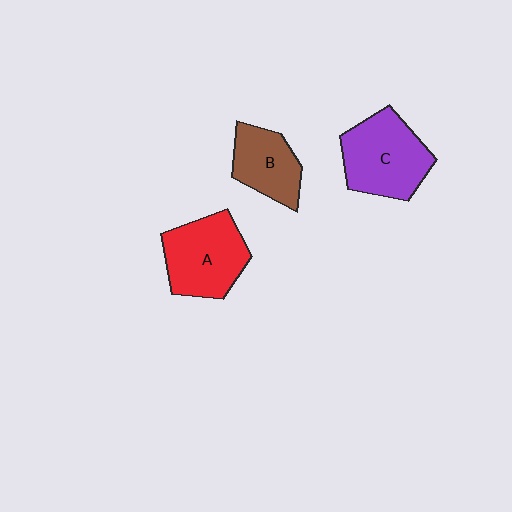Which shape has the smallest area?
Shape B (brown).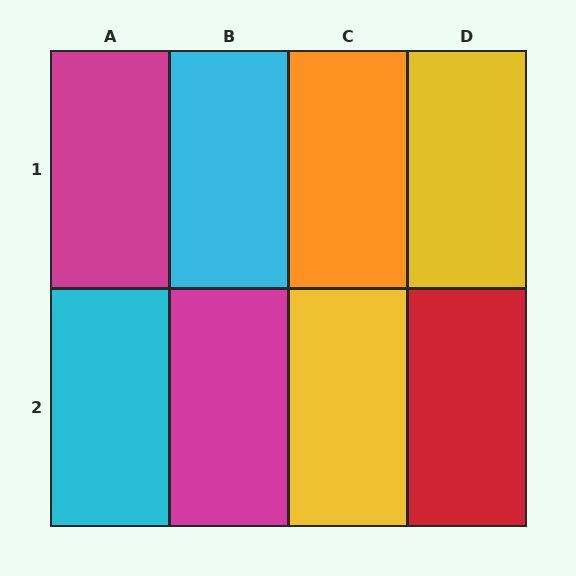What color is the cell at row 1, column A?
Magenta.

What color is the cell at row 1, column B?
Cyan.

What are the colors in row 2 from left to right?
Cyan, magenta, yellow, red.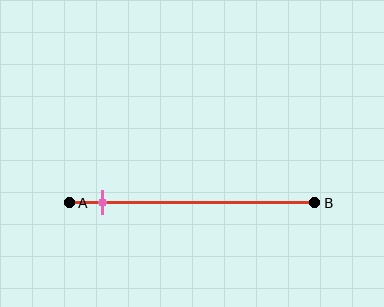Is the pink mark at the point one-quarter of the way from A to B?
No, the mark is at about 15% from A, not at the 25% one-quarter point.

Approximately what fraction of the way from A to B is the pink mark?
The pink mark is approximately 15% of the way from A to B.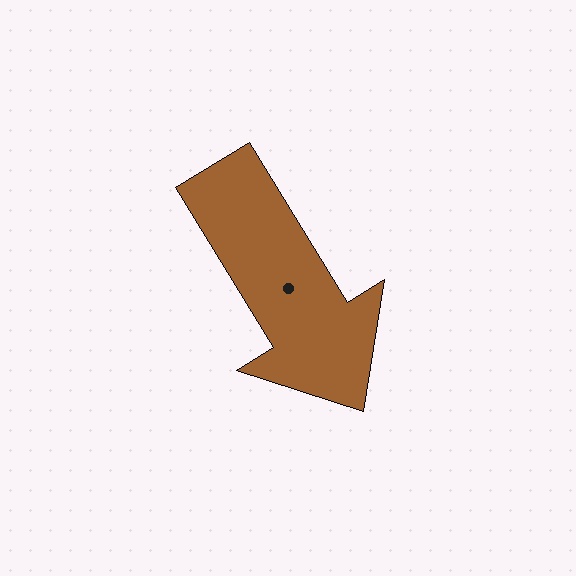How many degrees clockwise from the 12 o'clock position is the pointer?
Approximately 149 degrees.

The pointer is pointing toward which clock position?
Roughly 5 o'clock.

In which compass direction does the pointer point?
Southeast.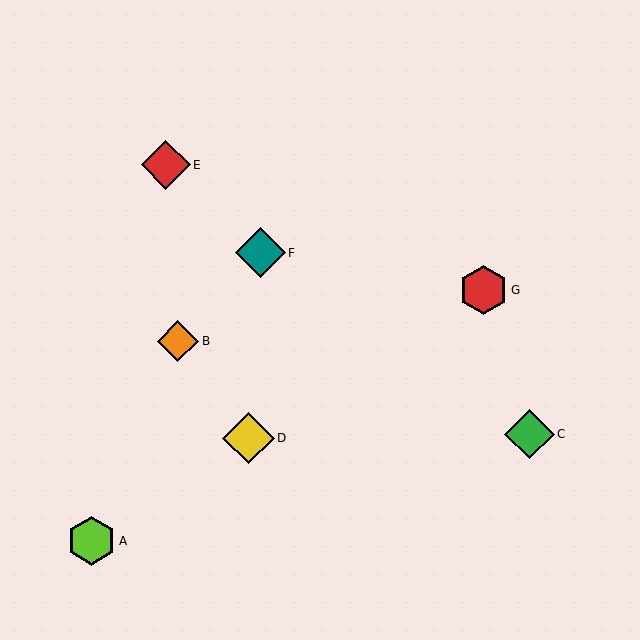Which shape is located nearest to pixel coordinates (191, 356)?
The orange diamond (labeled B) at (178, 341) is nearest to that location.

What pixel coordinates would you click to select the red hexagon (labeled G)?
Click at (483, 290) to select the red hexagon G.